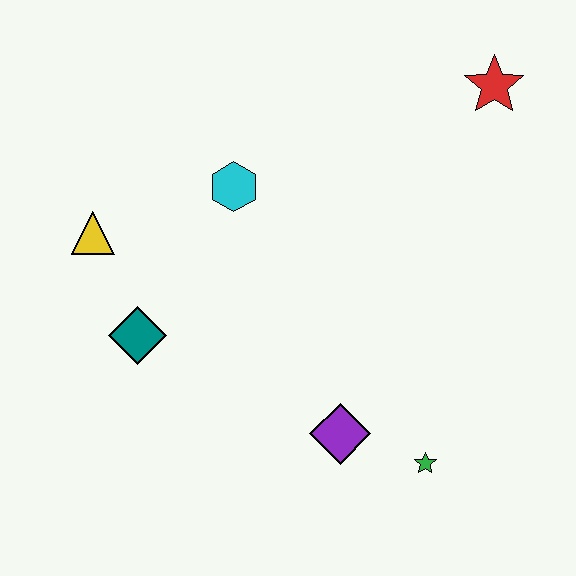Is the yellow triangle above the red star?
No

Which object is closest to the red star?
The cyan hexagon is closest to the red star.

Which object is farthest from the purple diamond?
The red star is farthest from the purple diamond.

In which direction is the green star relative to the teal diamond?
The green star is to the right of the teal diamond.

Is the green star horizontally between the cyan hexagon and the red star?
Yes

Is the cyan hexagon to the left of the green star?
Yes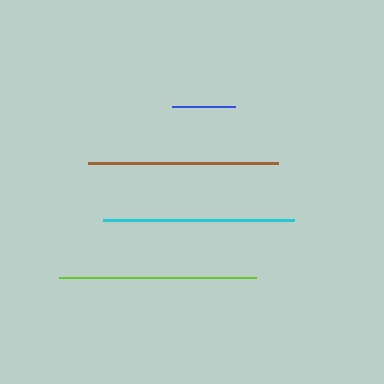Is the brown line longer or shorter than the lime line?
The lime line is longer than the brown line.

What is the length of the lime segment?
The lime segment is approximately 197 pixels long.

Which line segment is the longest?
The lime line is the longest at approximately 197 pixels.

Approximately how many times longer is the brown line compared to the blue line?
The brown line is approximately 3.0 times the length of the blue line.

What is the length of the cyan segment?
The cyan segment is approximately 191 pixels long.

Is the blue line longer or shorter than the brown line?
The brown line is longer than the blue line.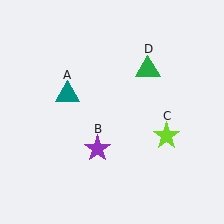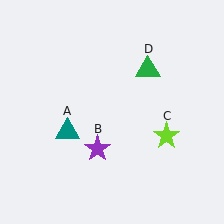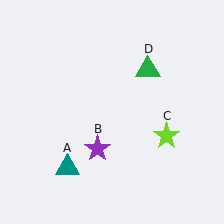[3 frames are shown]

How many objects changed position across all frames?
1 object changed position: teal triangle (object A).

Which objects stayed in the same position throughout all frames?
Purple star (object B) and lime star (object C) and green triangle (object D) remained stationary.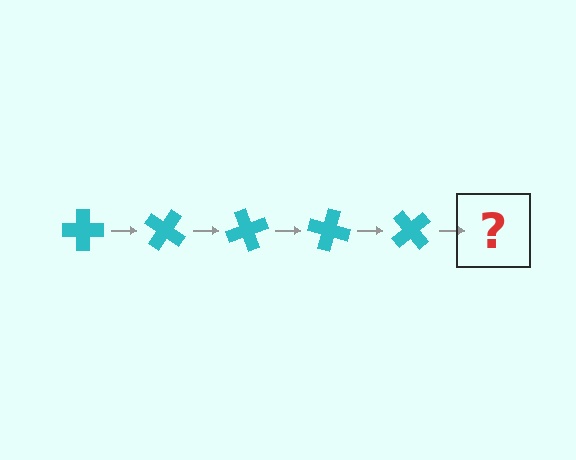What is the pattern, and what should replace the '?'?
The pattern is that the cross rotates 35 degrees each step. The '?' should be a cyan cross rotated 175 degrees.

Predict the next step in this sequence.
The next step is a cyan cross rotated 175 degrees.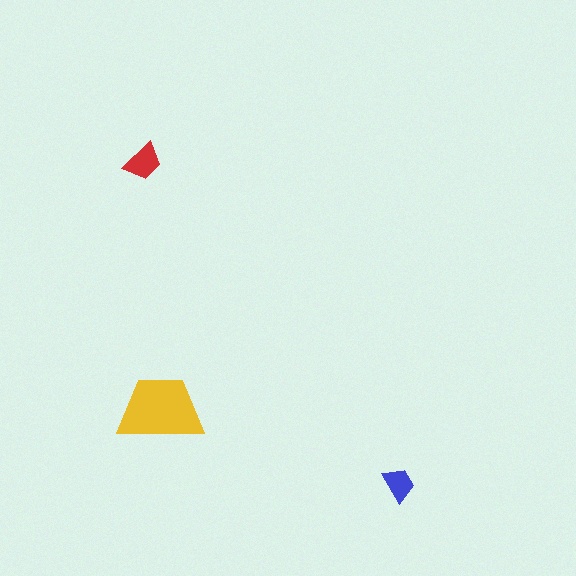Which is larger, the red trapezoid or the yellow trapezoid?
The yellow one.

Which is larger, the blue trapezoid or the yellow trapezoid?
The yellow one.